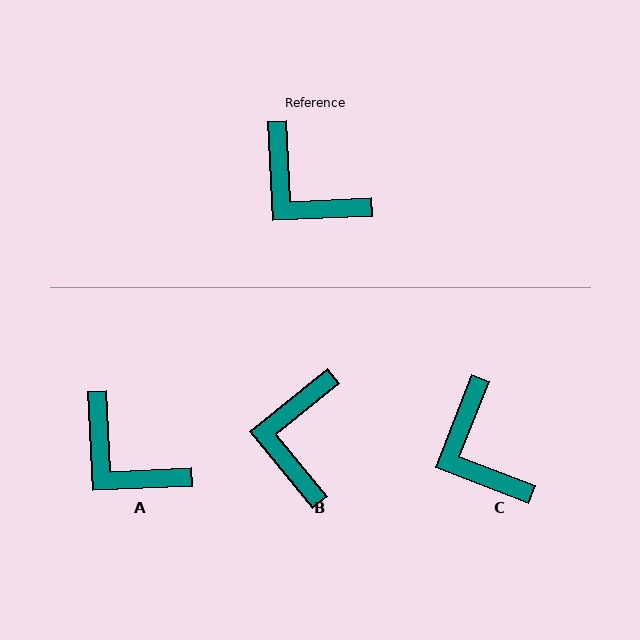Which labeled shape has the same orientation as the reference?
A.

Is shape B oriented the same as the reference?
No, it is off by about 54 degrees.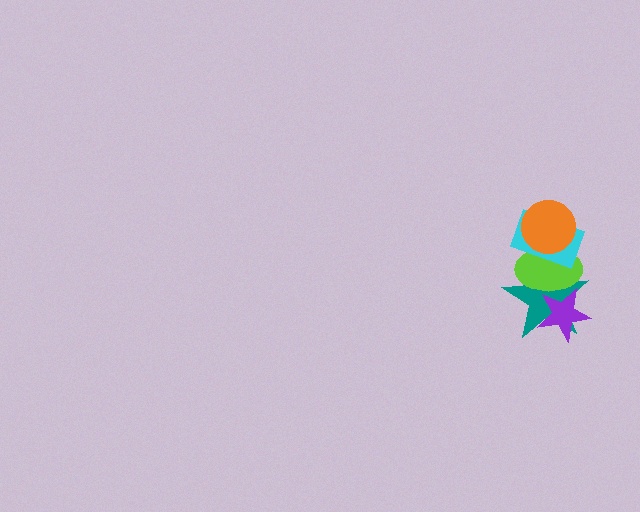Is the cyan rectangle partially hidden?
Yes, it is partially covered by another shape.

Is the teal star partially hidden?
Yes, it is partially covered by another shape.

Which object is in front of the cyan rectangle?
The orange circle is in front of the cyan rectangle.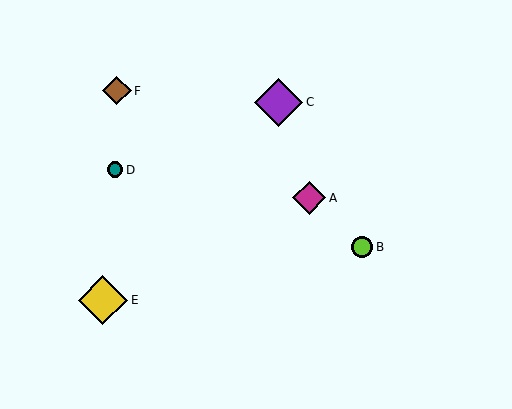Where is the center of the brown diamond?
The center of the brown diamond is at (117, 91).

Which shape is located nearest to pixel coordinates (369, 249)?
The lime circle (labeled B) at (362, 247) is nearest to that location.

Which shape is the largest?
The yellow diamond (labeled E) is the largest.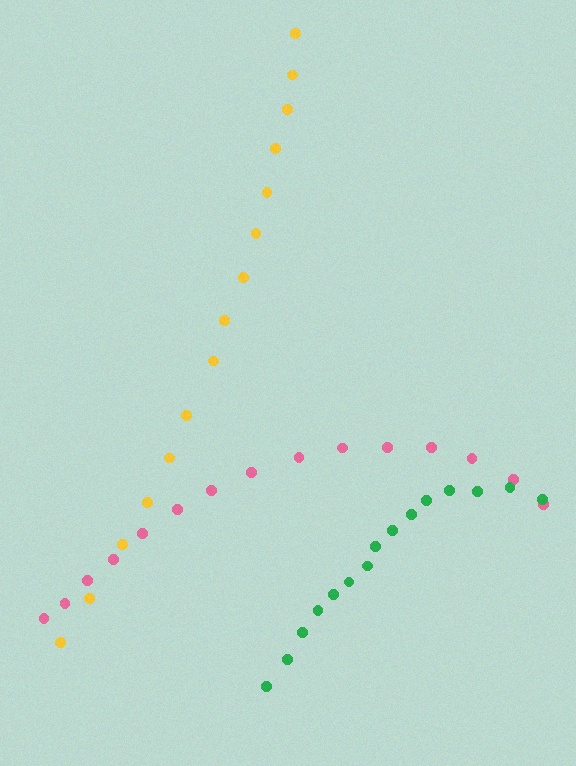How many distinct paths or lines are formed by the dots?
There are 3 distinct paths.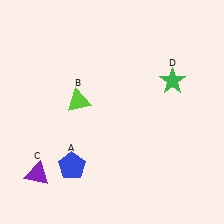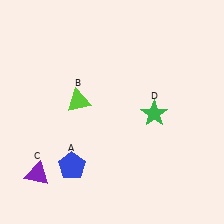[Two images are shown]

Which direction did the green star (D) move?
The green star (D) moved down.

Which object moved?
The green star (D) moved down.